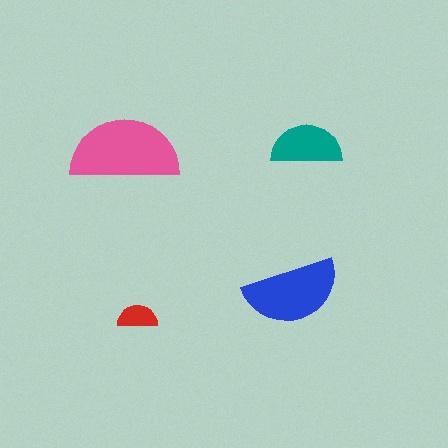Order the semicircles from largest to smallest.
the pink one, the blue one, the teal one, the red one.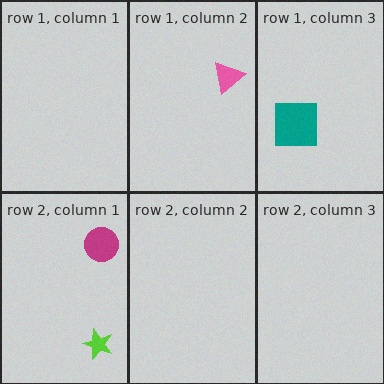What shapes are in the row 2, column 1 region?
The magenta circle, the lime star.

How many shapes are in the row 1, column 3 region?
1.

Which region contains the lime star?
The row 2, column 1 region.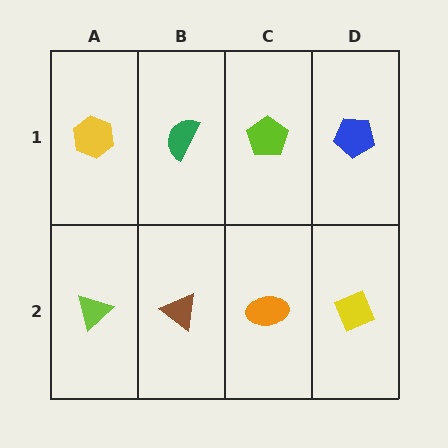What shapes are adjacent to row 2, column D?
A blue pentagon (row 1, column D), an orange ellipse (row 2, column C).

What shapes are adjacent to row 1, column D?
A yellow diamond (row 2, column D), a lime pentagon (row 1, column C).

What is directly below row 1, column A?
A lime triangle.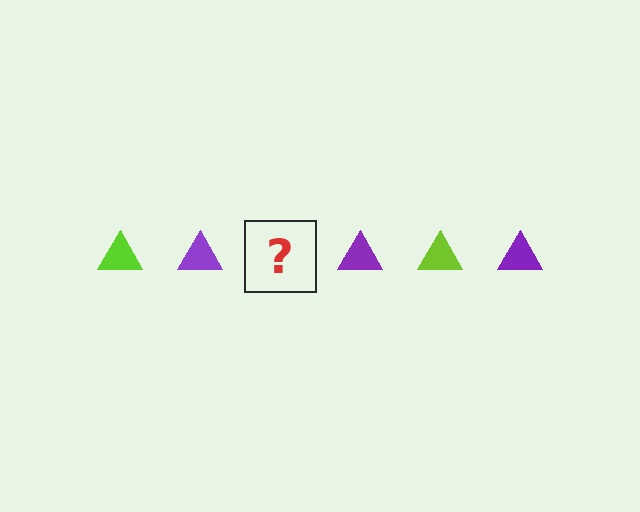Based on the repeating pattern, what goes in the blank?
The blank should be a lime triangle.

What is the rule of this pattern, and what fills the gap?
The rule is that the pattern cycles through lime, purple triangles. The gap should be filled with a lime triangle.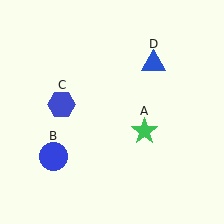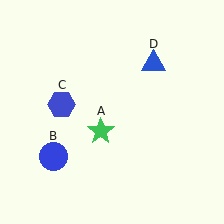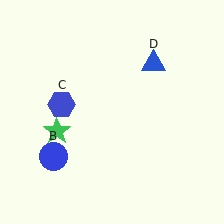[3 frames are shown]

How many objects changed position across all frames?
1 object changed position: green star (object A).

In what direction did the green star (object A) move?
The green star (object A) moved left.